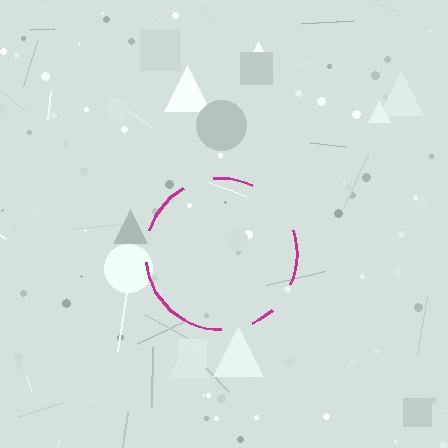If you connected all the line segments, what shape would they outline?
They would outline a circle.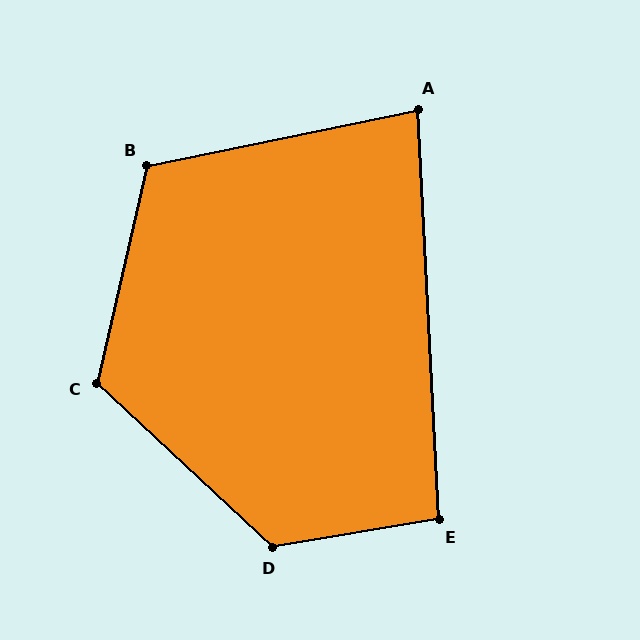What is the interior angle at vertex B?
Approximately 115 degrees (obtuse).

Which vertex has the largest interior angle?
D, at approximately 127 degrees.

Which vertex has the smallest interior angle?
A, at approximately 81 degrees.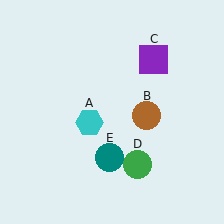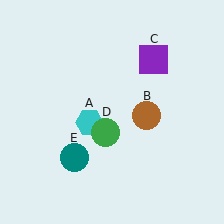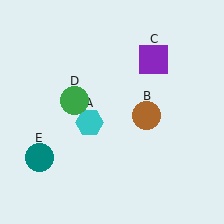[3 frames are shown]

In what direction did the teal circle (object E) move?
The teal circle (object E) moved left.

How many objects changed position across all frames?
2 objects changed position: green circle (object D), teal circle (object E).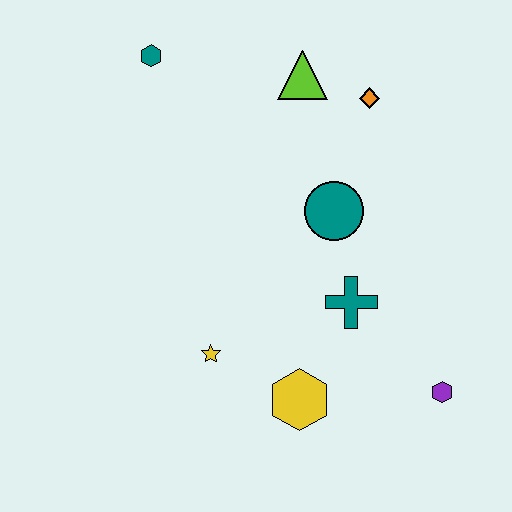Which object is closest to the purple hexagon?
The teal cross is closest to the purple hexagon.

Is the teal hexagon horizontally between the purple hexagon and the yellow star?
No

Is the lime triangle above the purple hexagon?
Yes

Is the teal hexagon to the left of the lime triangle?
Yes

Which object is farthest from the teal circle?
The teal hexagon is farthest from the teal circle.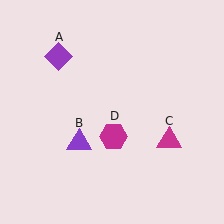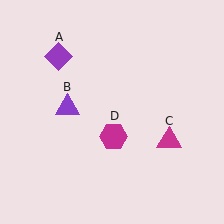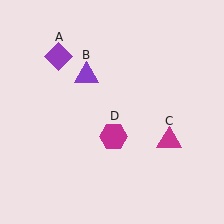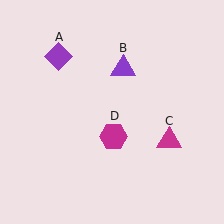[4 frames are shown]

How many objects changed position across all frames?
1 object changed position: purple triangle (object B).